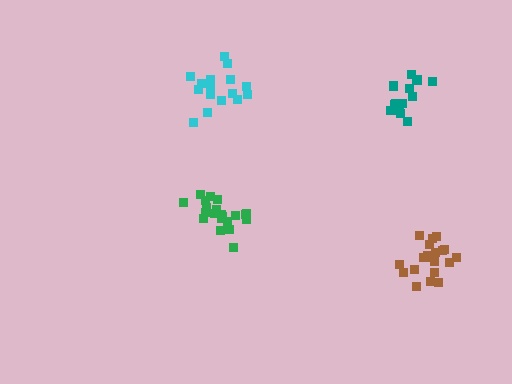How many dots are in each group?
Group 1: 16 dots, Group 2: 16 dots, Group 3: 21 dots, Group 4: 20 dots (73 total).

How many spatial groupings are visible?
There are 4 spatial groupings.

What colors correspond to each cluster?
The clusters are colored: cyan, teal, green, brown.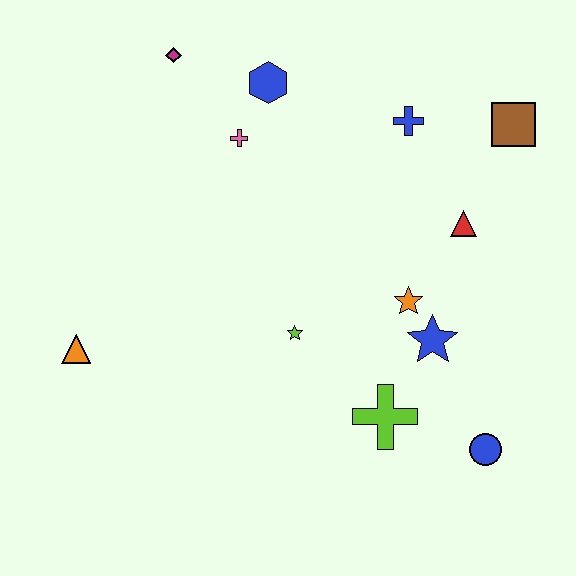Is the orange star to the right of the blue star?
No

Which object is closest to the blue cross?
The brown square is closest to the blue cross.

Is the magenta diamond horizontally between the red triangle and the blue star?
No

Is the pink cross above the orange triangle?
Yes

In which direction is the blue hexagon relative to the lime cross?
The blue hexagon is above the lime cross.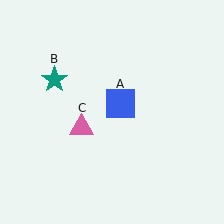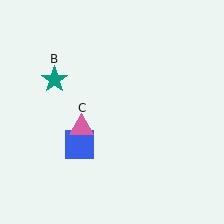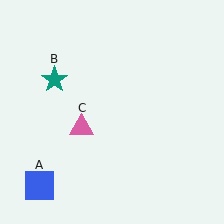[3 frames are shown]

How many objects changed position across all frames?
1 object changed position: blue square (object A).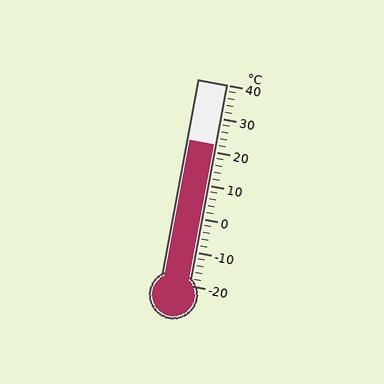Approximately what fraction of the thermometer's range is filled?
The thermometer is filled to approximately 70% of its range.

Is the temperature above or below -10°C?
The temperature is above -10°C.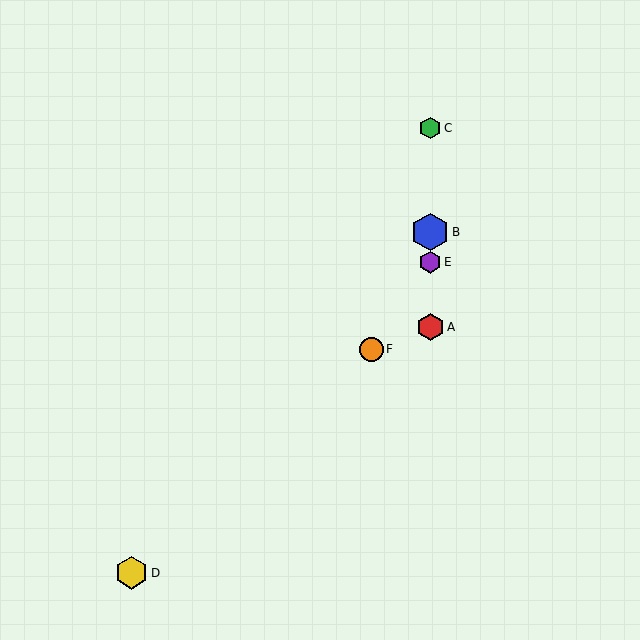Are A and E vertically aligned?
Yes, both are at x≈430.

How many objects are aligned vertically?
4 objects (A, B, C, E) are aligned vertically.